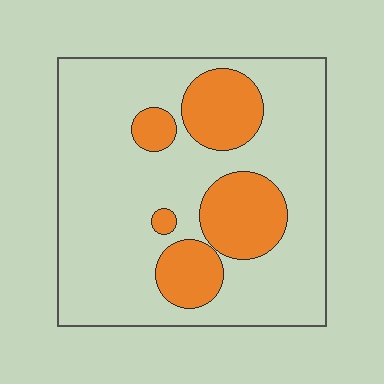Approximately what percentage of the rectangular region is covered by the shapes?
Approximately 25%.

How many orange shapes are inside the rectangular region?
5.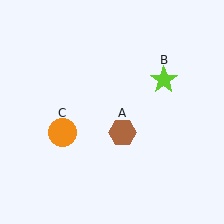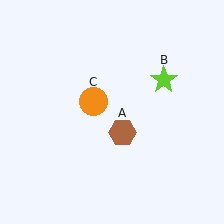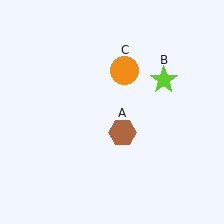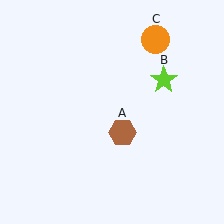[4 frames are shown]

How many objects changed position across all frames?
1 object changed position: orange circle (object C).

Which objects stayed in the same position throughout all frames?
Brown hexagon (object A) and lime star (object B) remained stationary.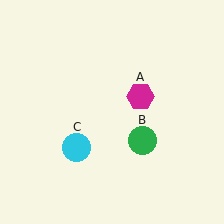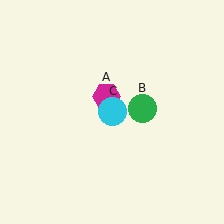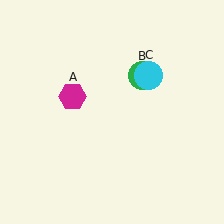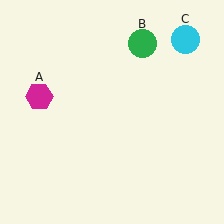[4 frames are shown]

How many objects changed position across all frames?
3 objects changed position: magenta hexagon (object A), green circle (object B), cyan circle (object C).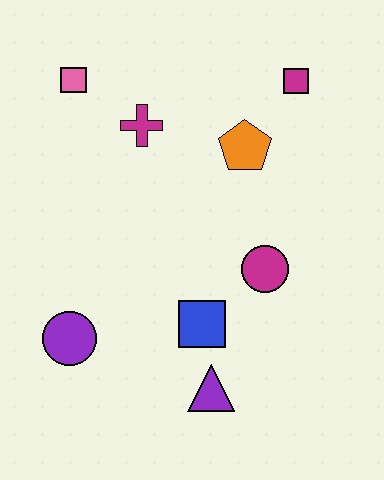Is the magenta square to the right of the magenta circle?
Yes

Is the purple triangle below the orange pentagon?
Yes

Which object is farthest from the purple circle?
The magenta square is farthest from the purple circle.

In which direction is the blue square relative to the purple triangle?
The blue square is above the purple triangle.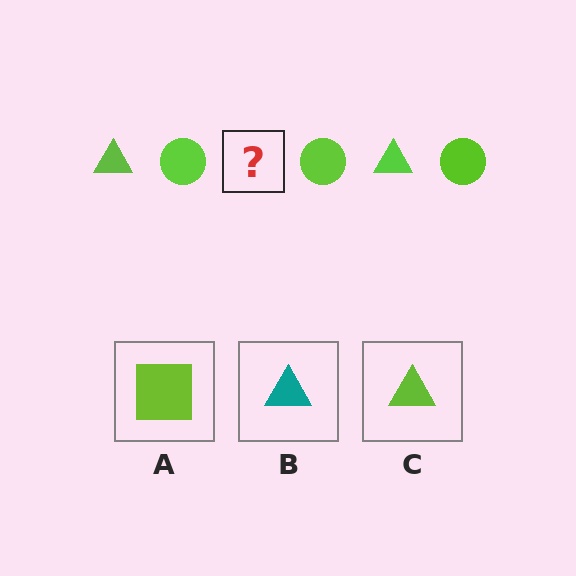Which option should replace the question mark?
Option C.